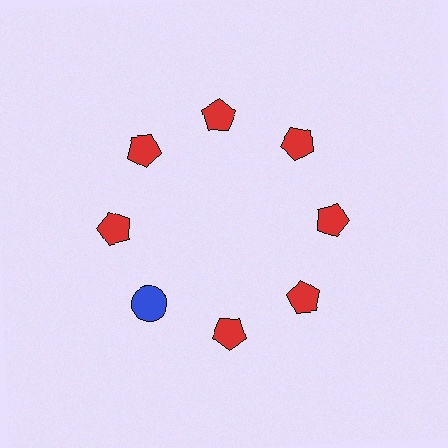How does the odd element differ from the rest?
It differs in both color (blue instead of red) and shape (circle instead of pentagon).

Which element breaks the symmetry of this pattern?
The blue circle at roughly the 8 o'clock position breaks the symmetry. All other shapes are red pentagons.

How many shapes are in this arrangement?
There are 8 shapes arranged in a ring pattern.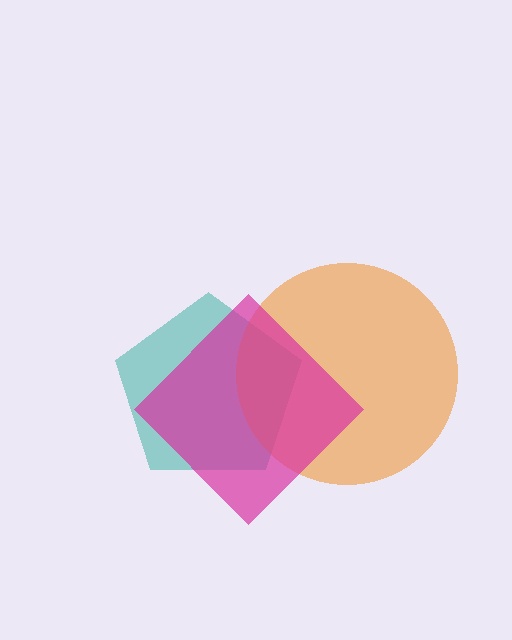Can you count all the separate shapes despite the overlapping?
Yes, there are 3 separate shapes.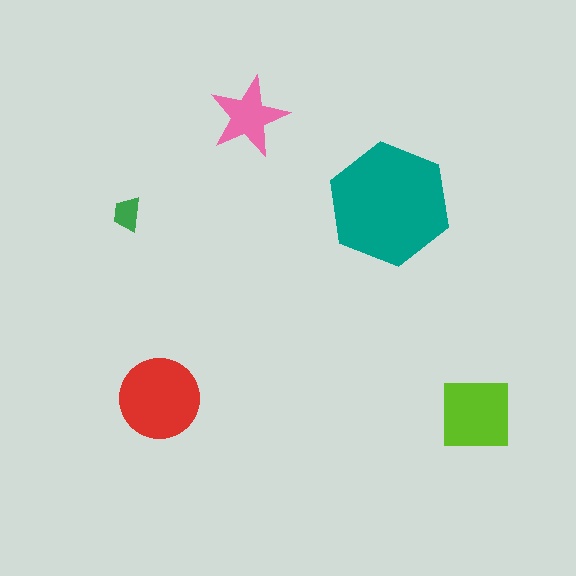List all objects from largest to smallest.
The teal hexagon, the red circle, the lime square, the pink star, the green trapezoid.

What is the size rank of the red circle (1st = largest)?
2nd.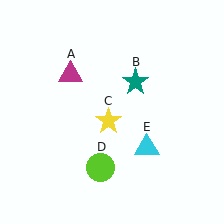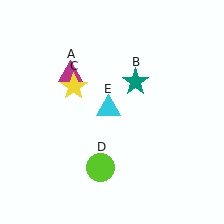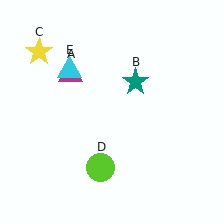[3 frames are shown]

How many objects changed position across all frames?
2 objects changed position: yellow star (object C), cyan triangle (object E).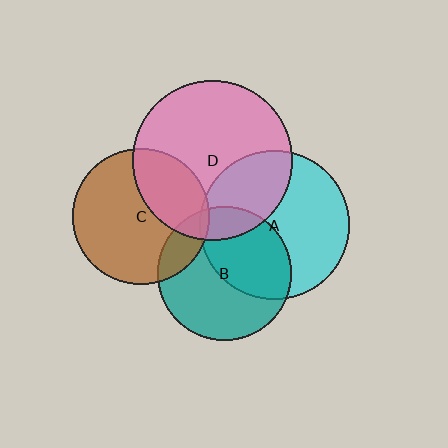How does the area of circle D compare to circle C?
Approximately 1.4 times.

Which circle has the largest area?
Circle D (pink).